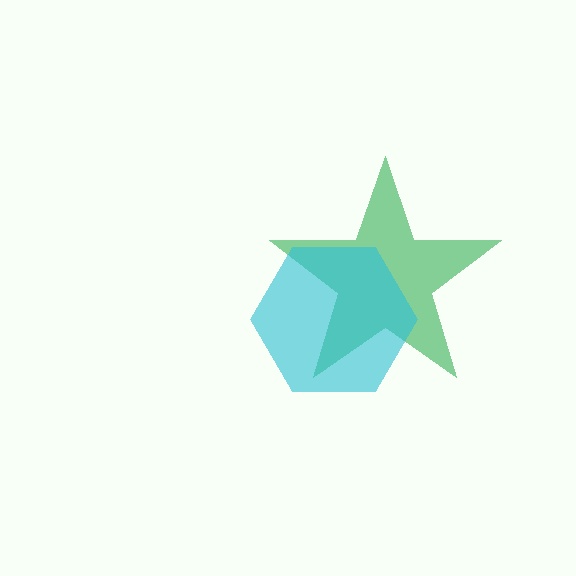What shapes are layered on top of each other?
The layered shapes are: a green star, a cyan hexagon.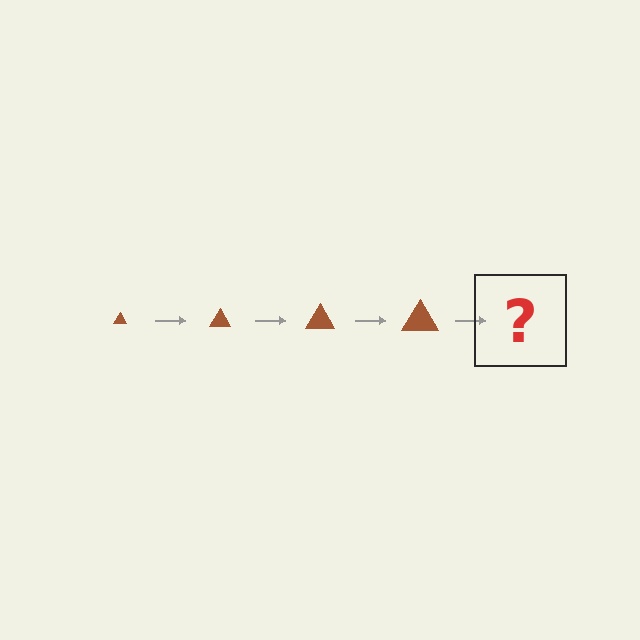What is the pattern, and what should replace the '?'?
The pattern is that the triangle gets progressively larger each step. The '?' should be a brown triangle, larger than the previous one.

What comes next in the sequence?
The next element should be a brown triangle, larger than the previous one.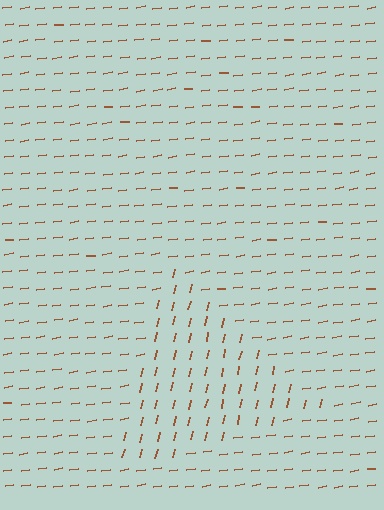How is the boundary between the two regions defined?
The boundary is defined purely by a change in line orientation (approximately 68 degrees difference). All lines are the same color and thickness.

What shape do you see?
I see a triangle.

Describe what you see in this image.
The image is filled with small brown line segments. A triangle region in the image has lines oriented differently from the surrounding lines, creating a visible texture boundary.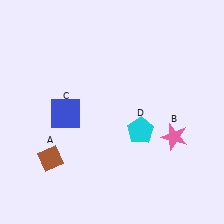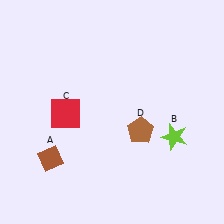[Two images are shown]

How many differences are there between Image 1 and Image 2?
There are 3 differences between the two images.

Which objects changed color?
B changed from pink to lime. C changed from blue to red. D changed from cyan to brown.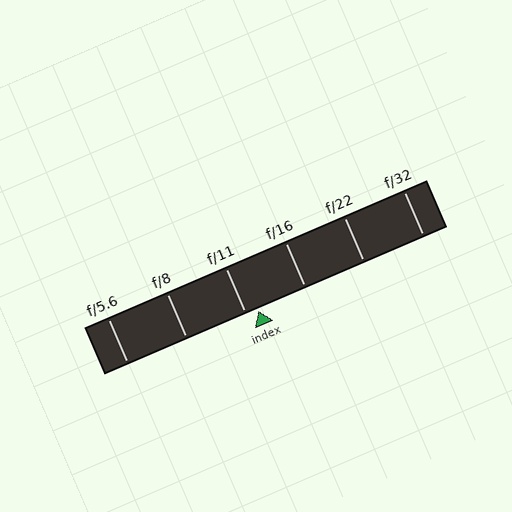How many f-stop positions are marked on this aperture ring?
There are 6 f-stop positions marked.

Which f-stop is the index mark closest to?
The index mark is closest to f/11.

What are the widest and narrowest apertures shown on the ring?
The widest aperture shown is f/5.6 and the narrowest is f/32.